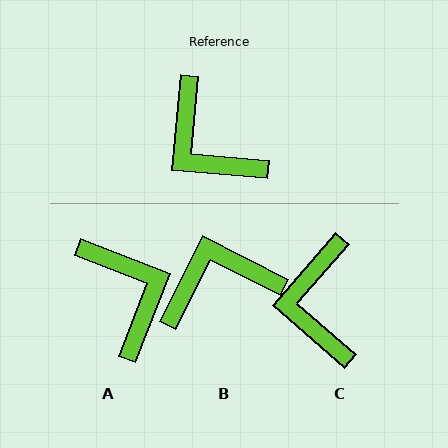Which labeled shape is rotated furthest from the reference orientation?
A, about 164 degrees away.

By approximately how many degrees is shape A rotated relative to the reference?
Approximately 164 degrees counter-clockwise.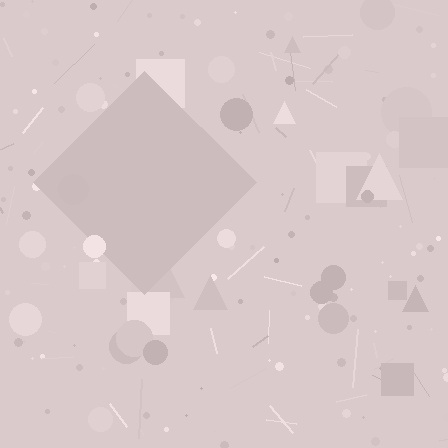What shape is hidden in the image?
A diamond is hidden in the image.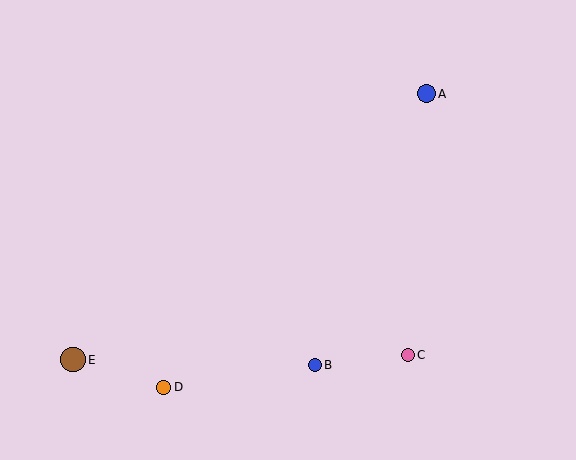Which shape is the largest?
The brown circle (labeled E) is the largest.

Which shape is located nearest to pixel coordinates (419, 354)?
The pink circle (labeled C) at (408, 355) is nearest to that location.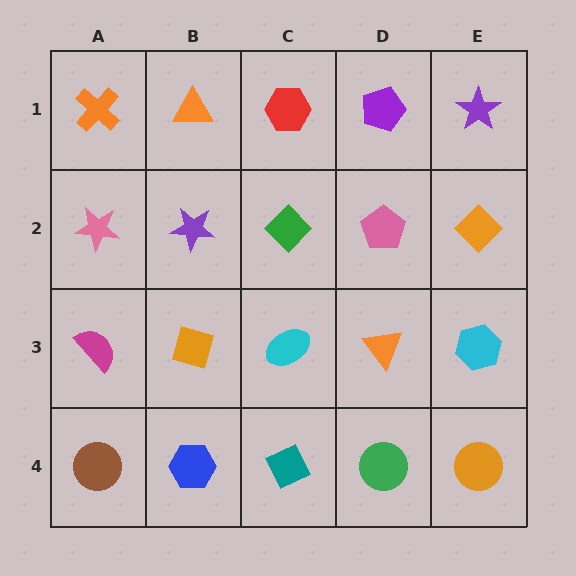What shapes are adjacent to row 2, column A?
An orange cross (row 1, column A), a magenta semicircle (row 3, column A), a purple star (row 2, column B).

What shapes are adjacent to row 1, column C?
A green diamond (row 2, column C), an orange triangle (row 1, column B), a purple pentagon (row 1, column D).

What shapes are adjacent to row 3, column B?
A purple star (row 2, column B), a blue hexagon (row 4, column B), a magenta semicircle (row 3, column A), a cyan ellipse (row 3, column C).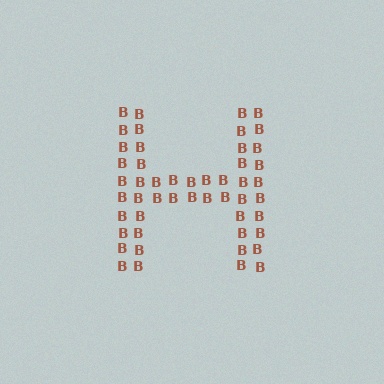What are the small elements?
The small elements are letter B's.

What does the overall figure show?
The overall figure shows the letter H.